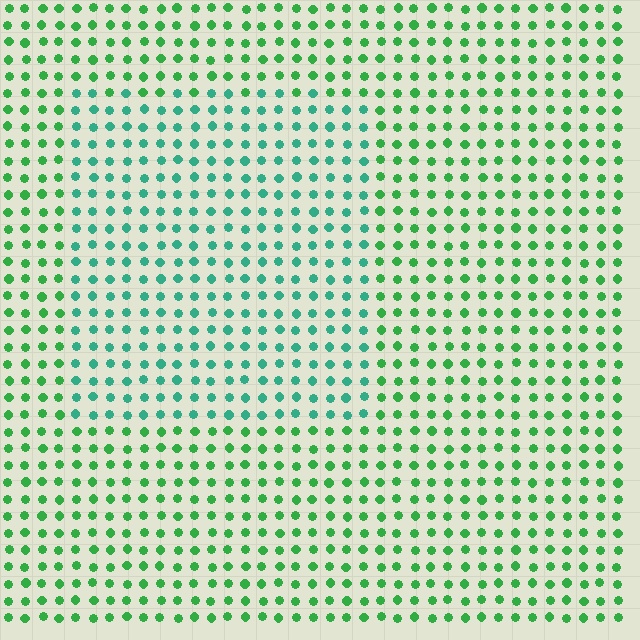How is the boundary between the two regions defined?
The boundary is defined purely by a slight shift in hue (about 33 degrees). Spacing, size, and orientation are identical on both sides.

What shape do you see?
I see a rectangle.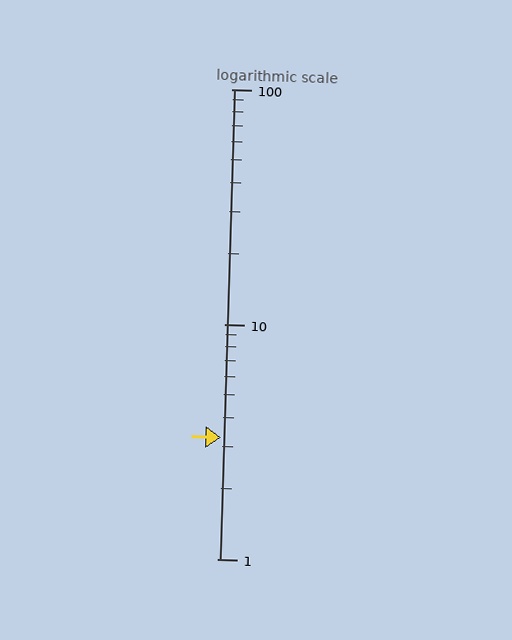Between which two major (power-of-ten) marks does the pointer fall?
The pointer is between 1 and 10.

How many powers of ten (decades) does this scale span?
The scale spans 2 decades, from 1 to 100.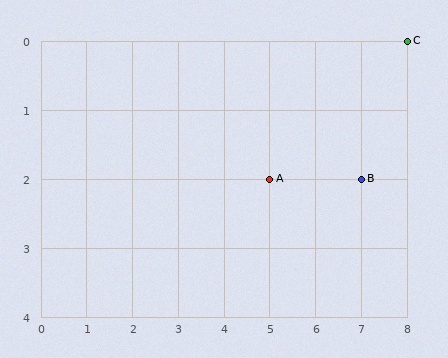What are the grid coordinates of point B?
Point B is at grid coordinates (7, 2).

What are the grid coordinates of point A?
Point A is at grid coordinates (5, 2).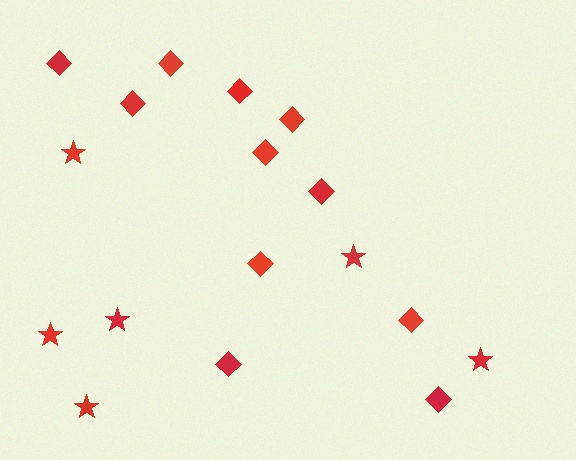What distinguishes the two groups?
There are 2 groups: one group of diamonds (11) and one group of stars (6).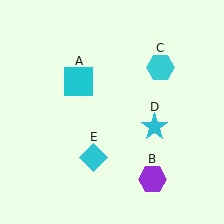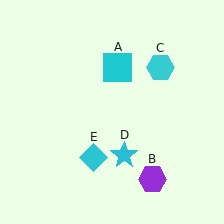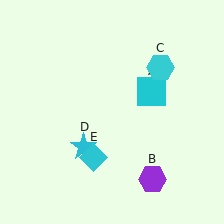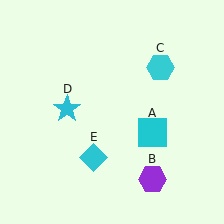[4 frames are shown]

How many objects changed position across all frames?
2 objects changed position: cyan square (object A), cyan star (object D).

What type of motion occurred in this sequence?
The cyan square (object A), cyan star (object D) rotated clockwise around the center of the scene.